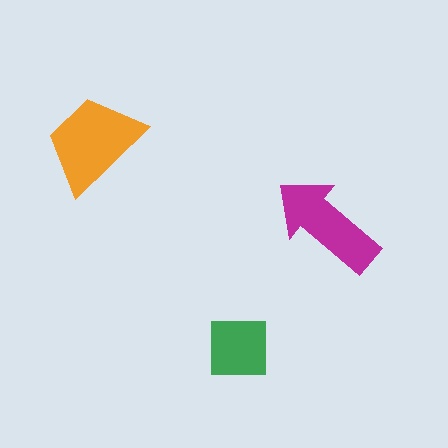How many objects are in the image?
There are 3 objects in the image.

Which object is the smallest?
The green square.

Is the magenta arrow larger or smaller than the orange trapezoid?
Smaller.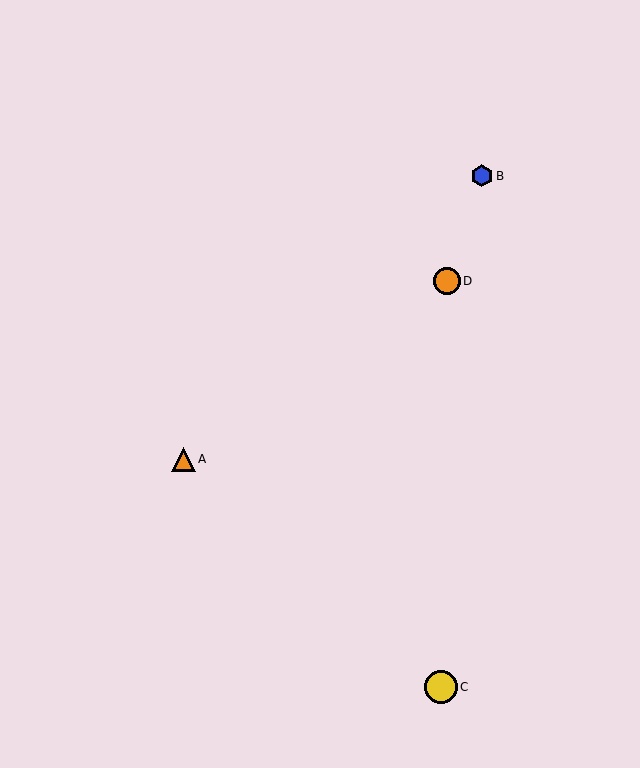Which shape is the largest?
The yellow circle (labeled C) is the largest.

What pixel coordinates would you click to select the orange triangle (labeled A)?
Click at (183, 459) to select the orange triangle A.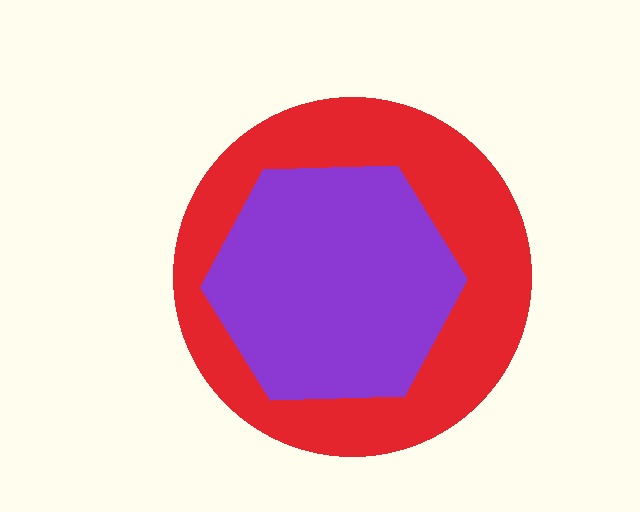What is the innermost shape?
The purple hexagon.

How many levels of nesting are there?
2.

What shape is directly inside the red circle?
The purple hexagon.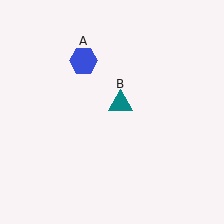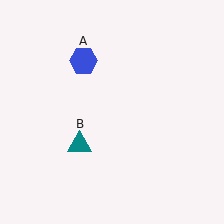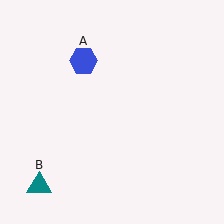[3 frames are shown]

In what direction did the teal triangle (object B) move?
The teal triangle (object B) moved down and to the left.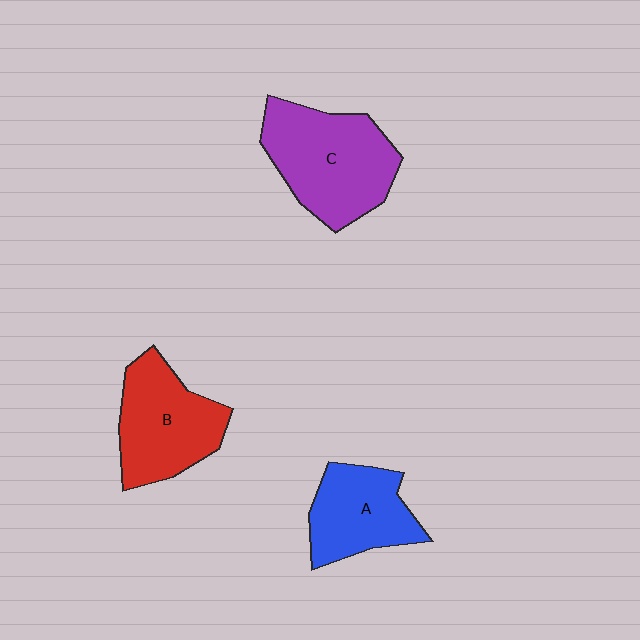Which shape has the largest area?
Shape C (purple).